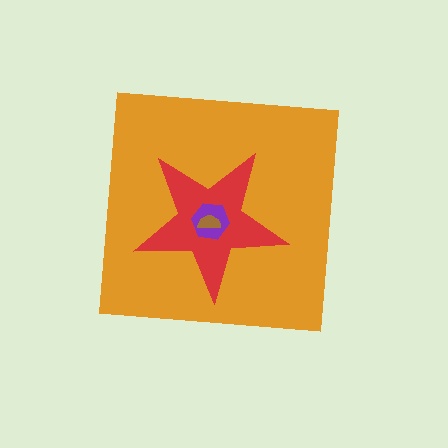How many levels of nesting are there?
4.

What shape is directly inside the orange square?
The red star.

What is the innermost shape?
The brown semicircle.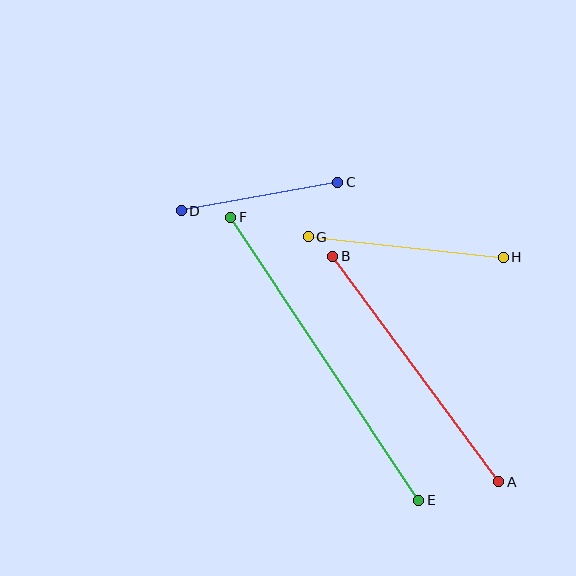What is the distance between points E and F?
The distance is approximately 340 pixels.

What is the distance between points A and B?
The distance is approximately 280 pixels.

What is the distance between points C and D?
The distance is approximately 160 pixels.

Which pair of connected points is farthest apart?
Points E and F are farthest apart.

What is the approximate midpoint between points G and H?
The midpoint is at approximately (406, 247) pixels.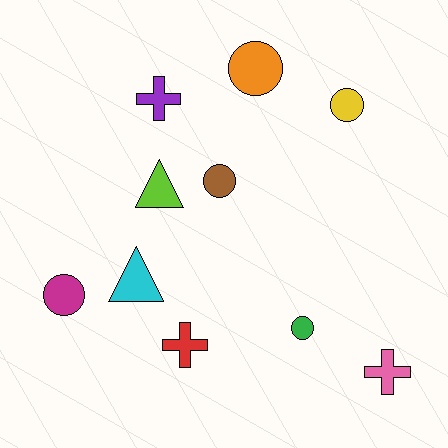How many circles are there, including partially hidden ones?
There are 5 circles.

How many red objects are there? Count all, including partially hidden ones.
There is 1 red object.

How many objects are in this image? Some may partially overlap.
There are 10 objects.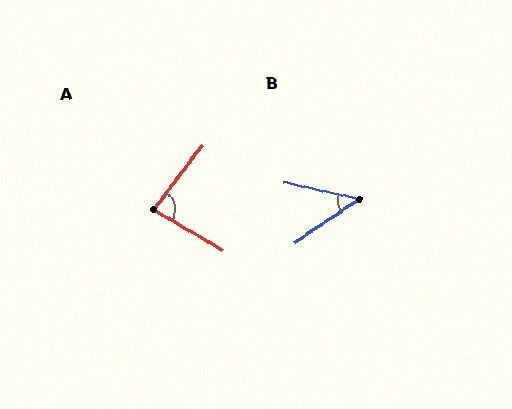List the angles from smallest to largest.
B (47°), A (82°).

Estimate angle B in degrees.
Approximately 47 degrees.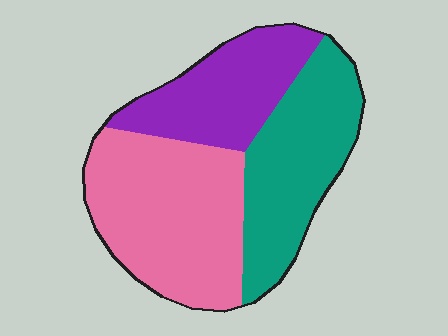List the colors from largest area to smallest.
From largest to smallest: pink, teal, purple.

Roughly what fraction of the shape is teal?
Teal takes up between a quarter and a half of the shape.